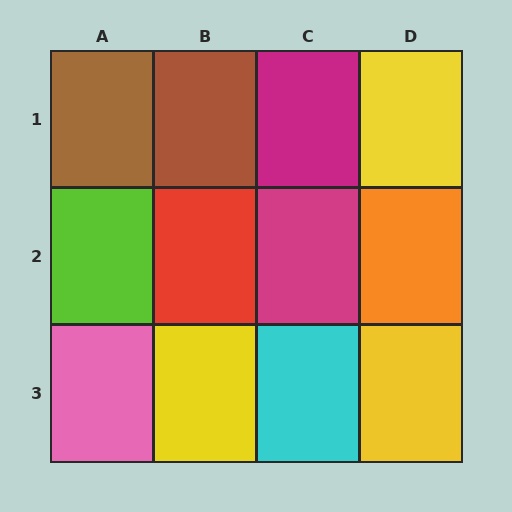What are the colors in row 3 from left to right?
Pink, yellow, cyan, yellow.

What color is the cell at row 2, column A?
Lime.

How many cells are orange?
1 cell is orange.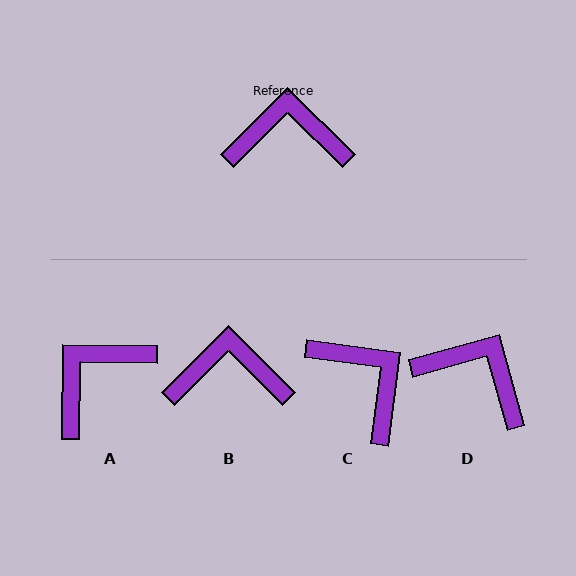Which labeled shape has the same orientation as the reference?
B.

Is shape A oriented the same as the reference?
No, it is off by about 44 degrees.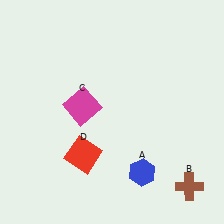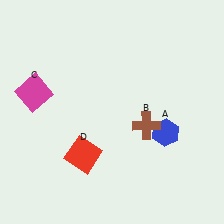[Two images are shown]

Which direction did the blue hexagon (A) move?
The blue hexagon (A) moved up.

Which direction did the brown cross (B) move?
The brown cross (B) moved up.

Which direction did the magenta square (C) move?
The magenta square (C) moved left.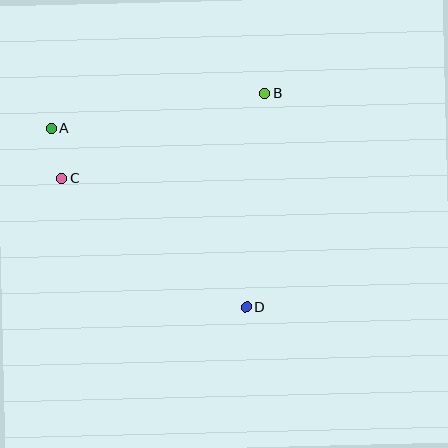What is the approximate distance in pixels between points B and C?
The distance between B and C is approximately 220 pixels.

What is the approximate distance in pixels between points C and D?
The distance between C and D is approximately 225 pixels.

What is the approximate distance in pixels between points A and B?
The distance between A and B is approximately 217 pixels.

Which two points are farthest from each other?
Points A and D are farthest from each other.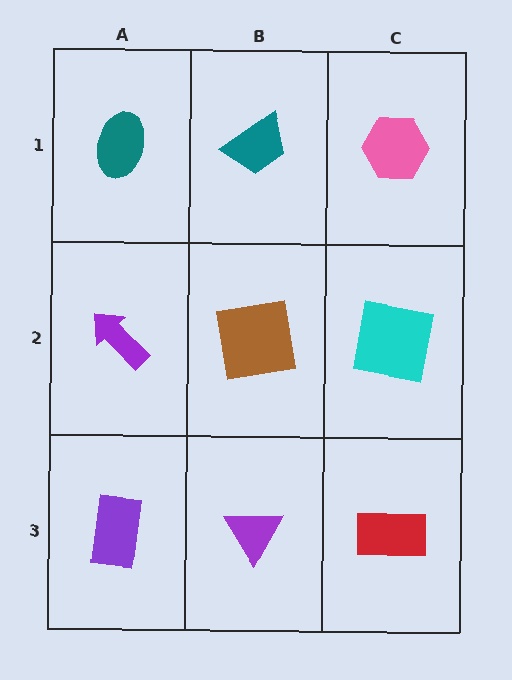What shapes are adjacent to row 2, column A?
A teal ellipse (row 1, column A), a purple rectangle (row 3, column A), a brown square (row 2, column B).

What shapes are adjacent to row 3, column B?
A brown square (row 2, column B), a purple rectangle (row 3, column A), a red rectangle (row 3, column C).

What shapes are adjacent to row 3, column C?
A cyan square (row 2, column C), a purple triangle (row 3, column B).